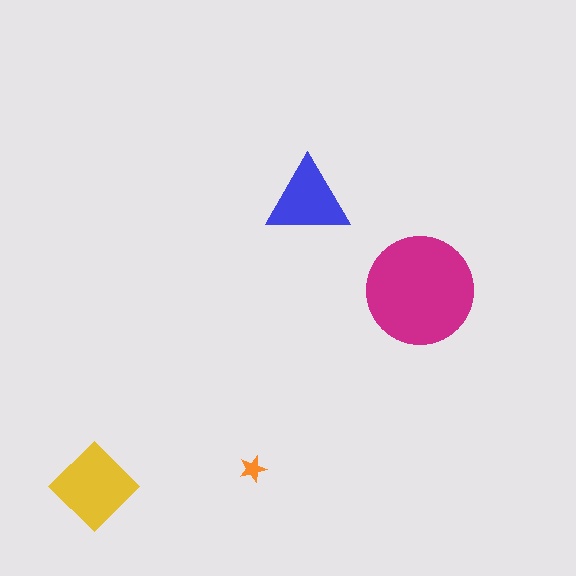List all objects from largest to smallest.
The magenta circle, the yellow diamond, the blue triangle, the orange star.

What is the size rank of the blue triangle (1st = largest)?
3rd.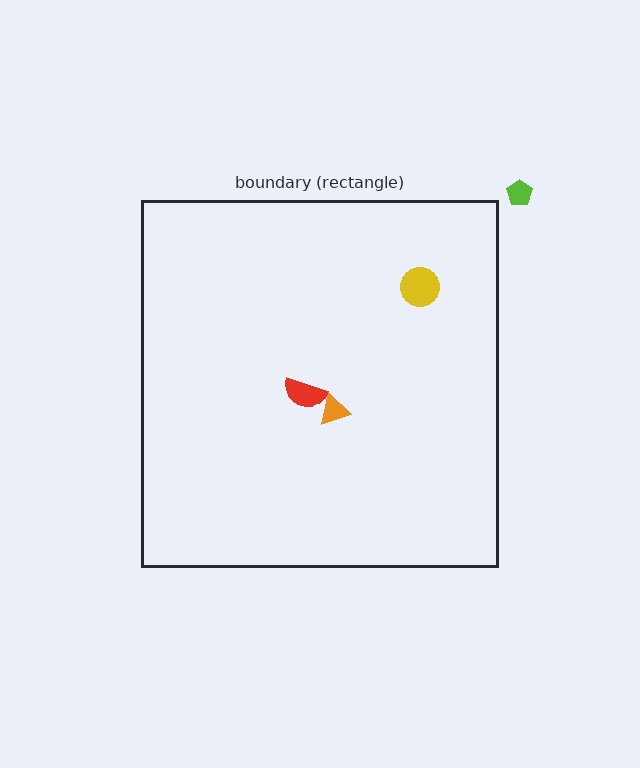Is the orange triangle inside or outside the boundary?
Inside.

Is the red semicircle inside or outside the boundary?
Inside.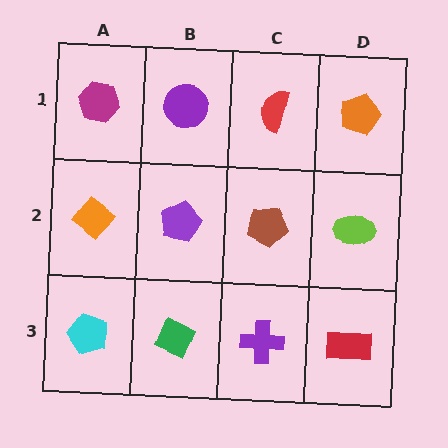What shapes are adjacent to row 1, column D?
A lime ellipse (row 2, column D), a red semicircle (row 1, column C).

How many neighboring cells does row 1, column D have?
2.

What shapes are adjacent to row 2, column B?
A purple circle (row 1, column B), a green diamond (row 3, column B), an orange diamond (row 2, column A), a brown pentagon (row 2, column C).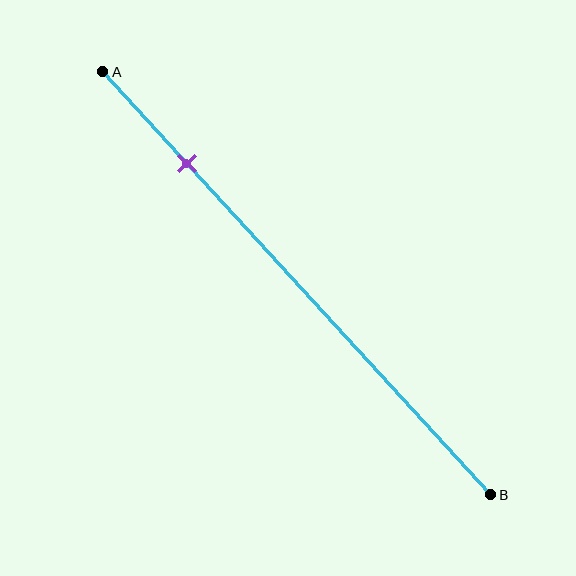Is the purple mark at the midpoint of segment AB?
No, the mark is at about 20% from A, not at the 50% midpoint.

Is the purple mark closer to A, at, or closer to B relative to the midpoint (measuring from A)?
The purple mark is closer to point A than the midpoint of segment AB.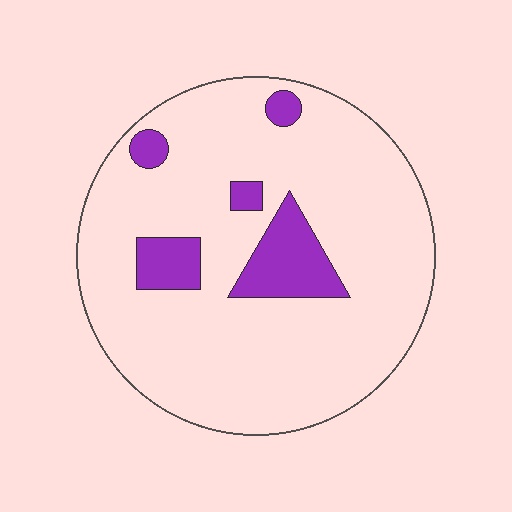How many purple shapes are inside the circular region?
5.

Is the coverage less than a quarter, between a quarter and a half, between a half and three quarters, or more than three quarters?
Less than a quarter.